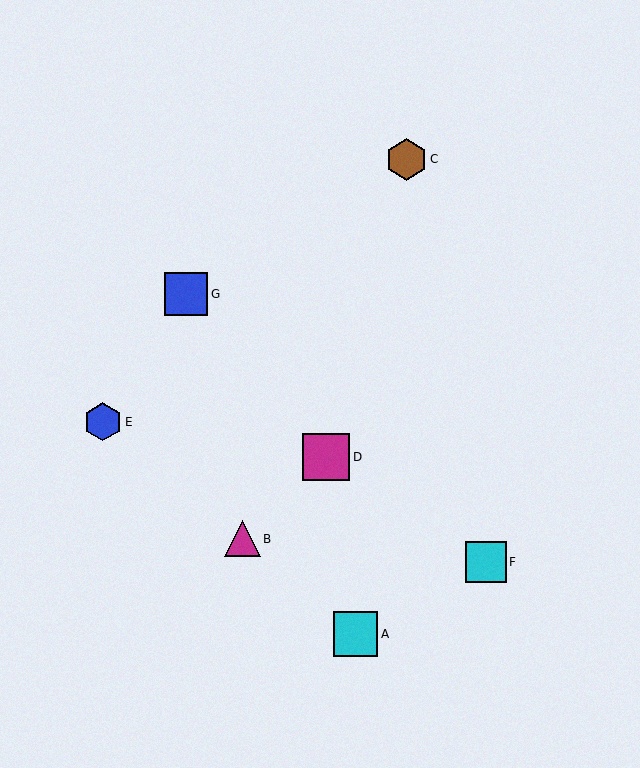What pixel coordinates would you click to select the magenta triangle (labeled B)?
Click at (242, 539) to select the magenta triangle B.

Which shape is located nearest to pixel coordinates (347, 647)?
The cyan square (labeled A) at (356, 634) is nearest to that location.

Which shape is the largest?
The magenta square (labeled D) is the largest.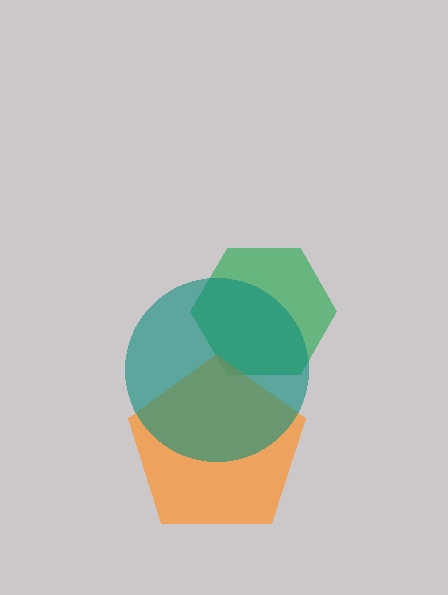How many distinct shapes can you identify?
There are 3 distinct shapes: a green hexagon, an orange pentagon, a teal circle.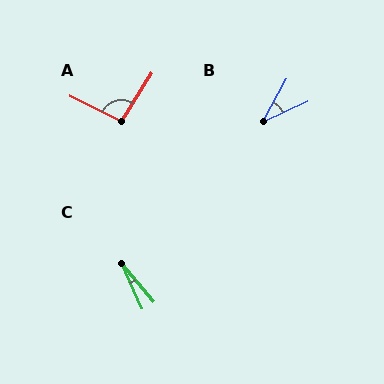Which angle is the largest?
A, at approximately 96 degrees.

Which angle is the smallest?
C, at approximately 16 degrees.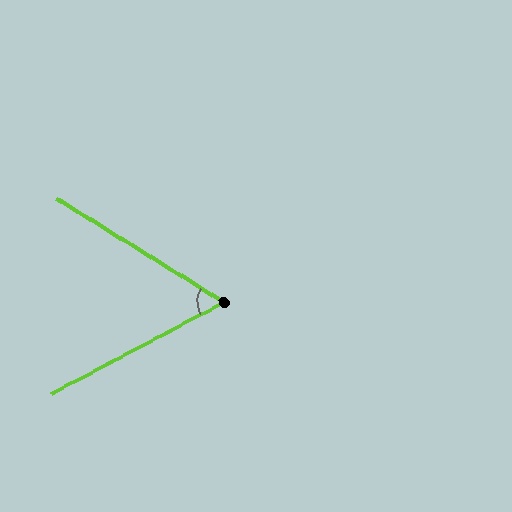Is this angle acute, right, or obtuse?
It is acute.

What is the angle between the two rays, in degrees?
Approximately 60 degrees.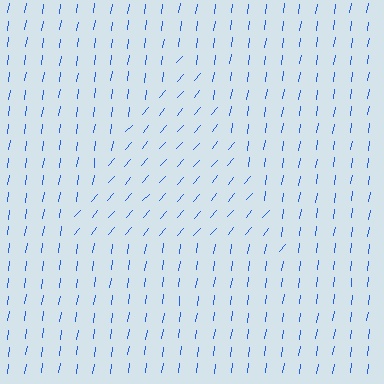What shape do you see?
I see a triangle.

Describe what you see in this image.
The image is filled with small blue line segments. A triangle region in the image has lines oriented differently from the surrounding lines, creating a visible texture boundary.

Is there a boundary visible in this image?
Yes, there is a texture boundary formed by a change in line orientation.